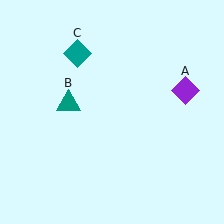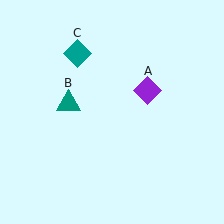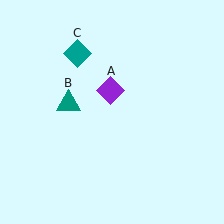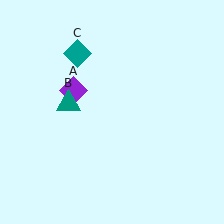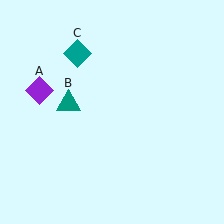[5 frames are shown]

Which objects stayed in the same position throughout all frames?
Teal triangle (object B) and teal diamond (object C) remained stationary.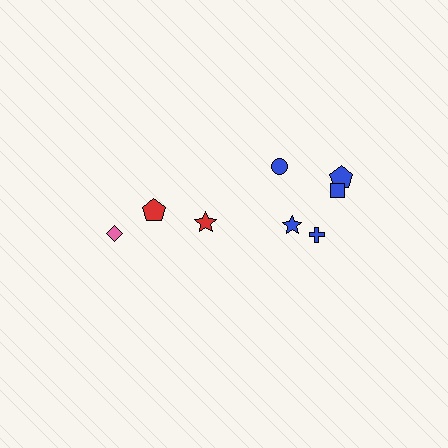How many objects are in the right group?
There are 5 objects.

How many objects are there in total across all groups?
There are 8 objects.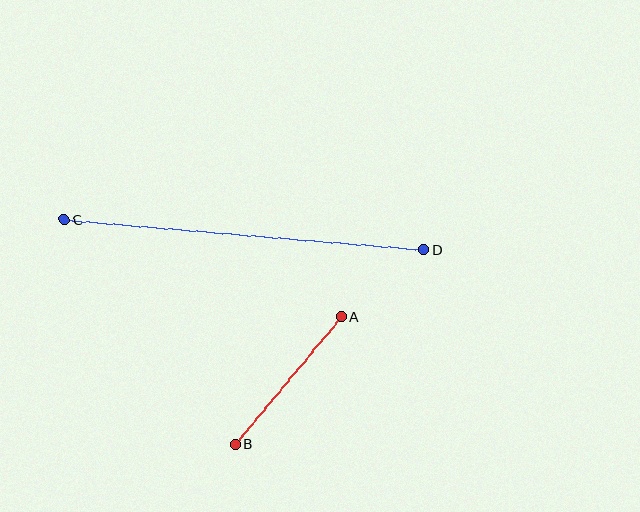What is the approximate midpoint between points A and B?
The midpoint is at approximately (288, 381) pixels.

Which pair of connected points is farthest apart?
Points C and D are farthest apart.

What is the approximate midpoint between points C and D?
The midpoint is at approximately (244, 235) pixels.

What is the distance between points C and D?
The distance is approximately 361 pixels.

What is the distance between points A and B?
The distance is approximately 166 pixels.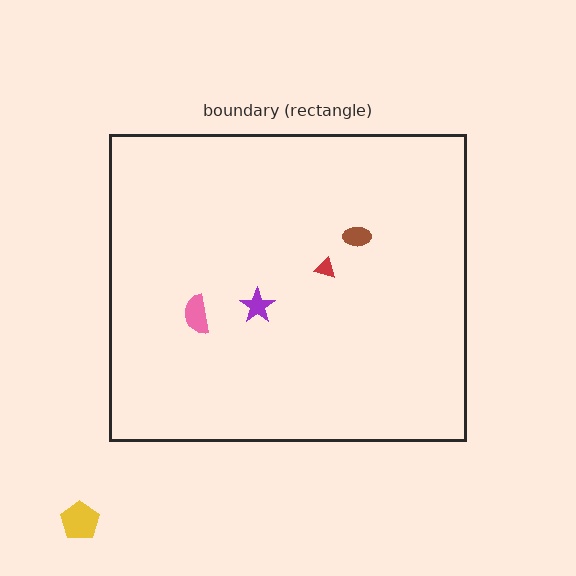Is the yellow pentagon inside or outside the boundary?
Outside.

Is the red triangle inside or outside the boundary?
Inside.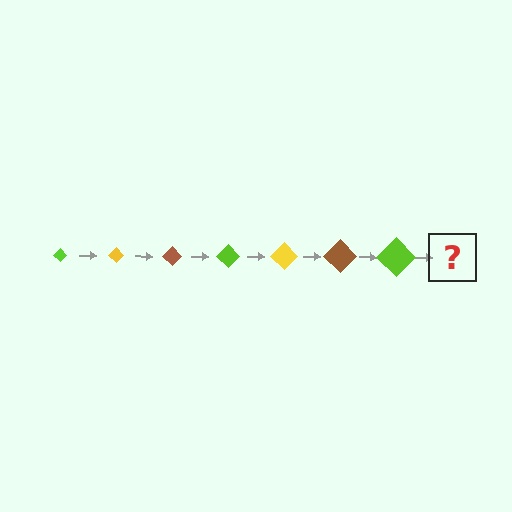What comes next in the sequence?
The next element should be a yellow diamond, larger than the previous one.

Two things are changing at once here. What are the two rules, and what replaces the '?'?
The two rules are that the diamond grows larger each step and the color cycles through lime, yellow, and brown. The '?' should be a yellow diamond, larger than the previous one.